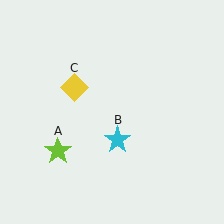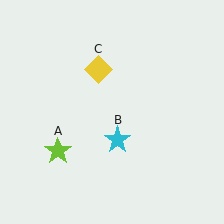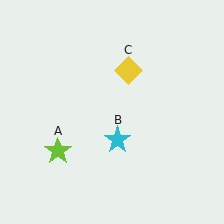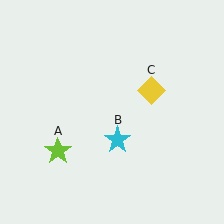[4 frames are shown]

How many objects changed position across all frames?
1 object changed position: yellow diamond (object C).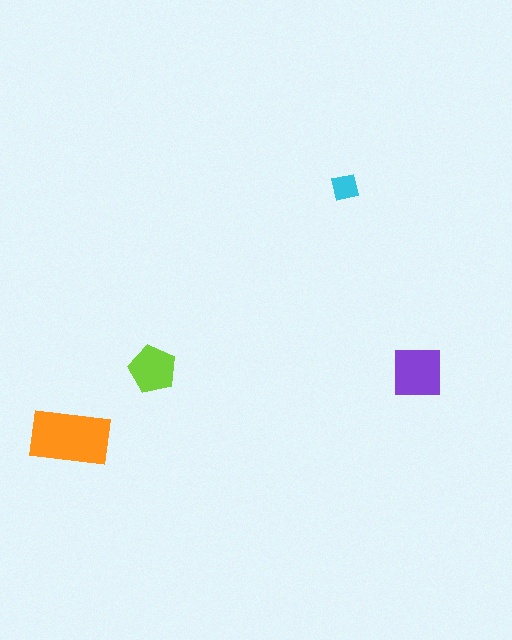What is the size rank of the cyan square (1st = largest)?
4th.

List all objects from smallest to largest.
The cyan square, the lime pentagon, the purple square, the orange rectangle.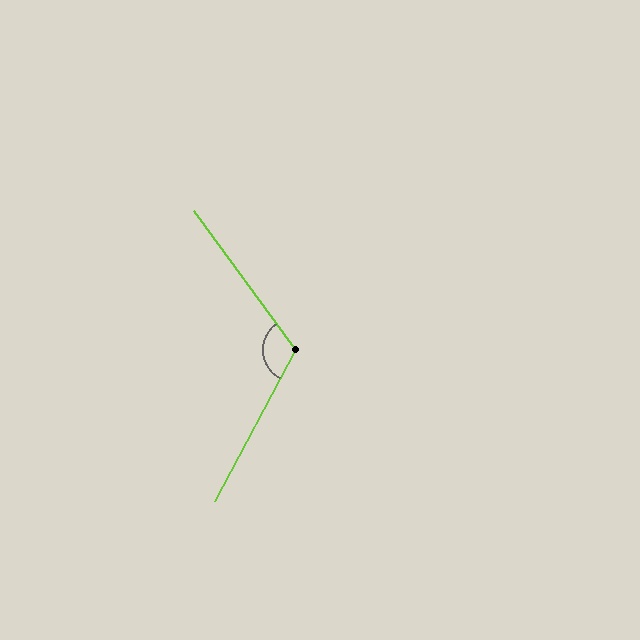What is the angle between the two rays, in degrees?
Approximately 116 degrees.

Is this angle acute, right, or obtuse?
It is obtuse.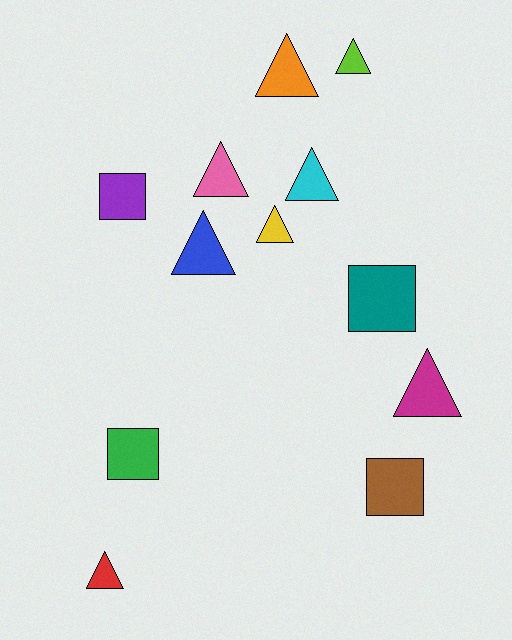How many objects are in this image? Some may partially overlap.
There are 12 objects.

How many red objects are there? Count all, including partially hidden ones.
There is 1 red object.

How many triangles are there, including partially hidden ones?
There are 8 triangles.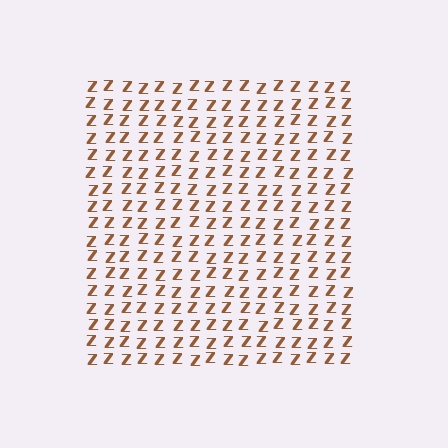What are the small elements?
The small elements are letter Z's.